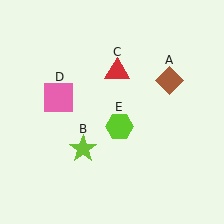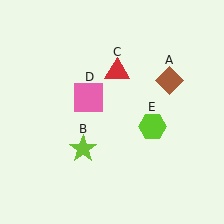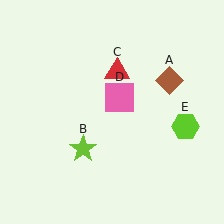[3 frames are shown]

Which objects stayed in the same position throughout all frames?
Brown diamond (object A) and lime star (object B) and red triangle (object C) remained stationary.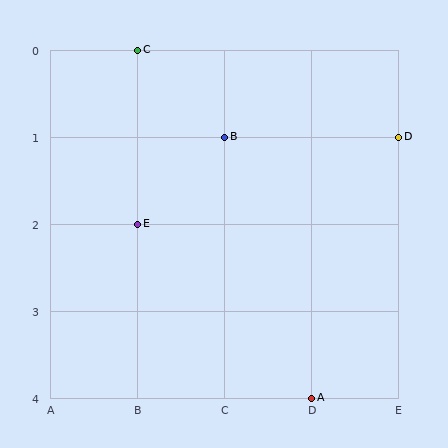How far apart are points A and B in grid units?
Points A and B are 1 column and 3 rows apart (about 3.2 grid units diagonally).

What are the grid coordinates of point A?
Point A is at grid coordinates (D, 4).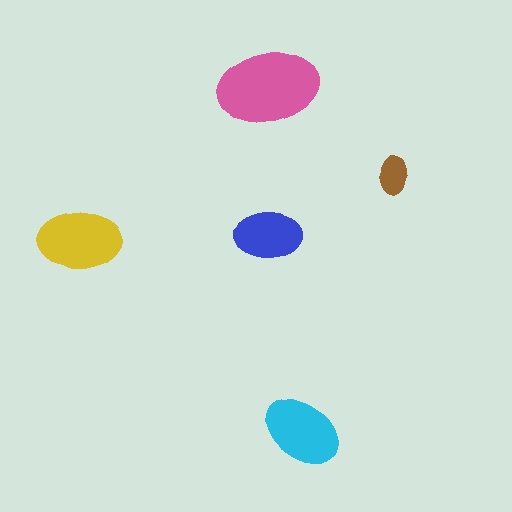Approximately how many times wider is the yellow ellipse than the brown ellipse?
About 2 times wider.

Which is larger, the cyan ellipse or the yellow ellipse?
The yellow one.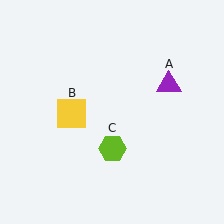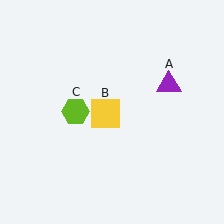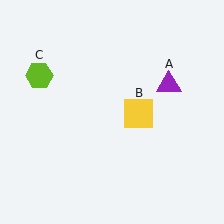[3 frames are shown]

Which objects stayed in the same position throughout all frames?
Purple triangle (object A) remained stationary.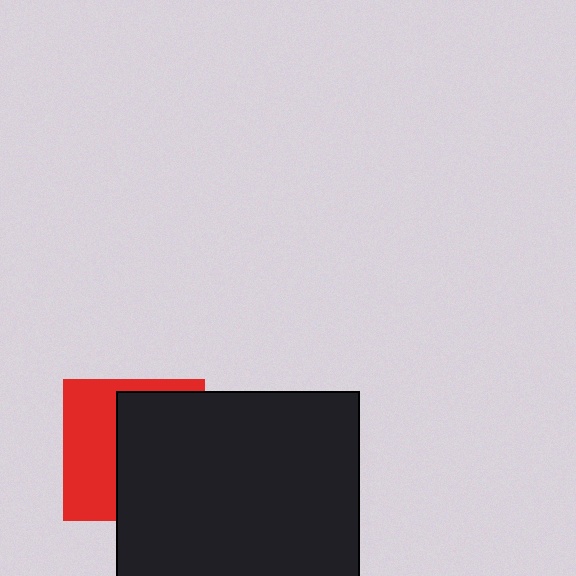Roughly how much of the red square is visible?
A small part of it is visible (roughly 42%).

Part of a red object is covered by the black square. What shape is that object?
It is a square.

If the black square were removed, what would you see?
You would see the complete red square.